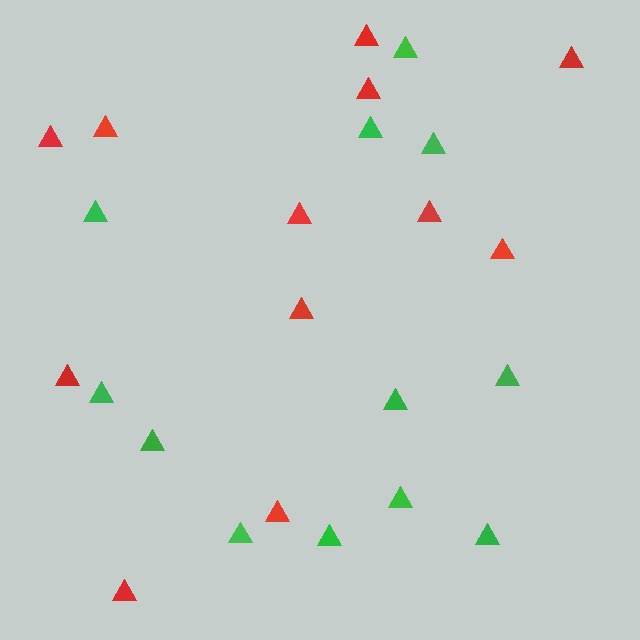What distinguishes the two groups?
There are 2 groups: one group of green triangles (12) and one group of red triangles (12).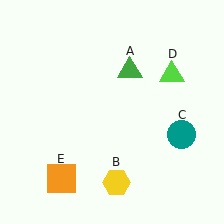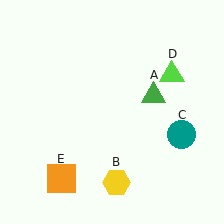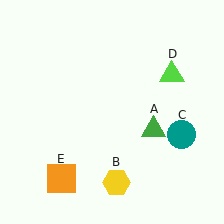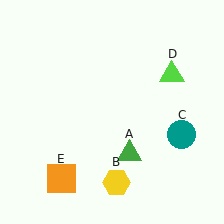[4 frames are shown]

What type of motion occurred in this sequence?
The green triangle (object A) rotated clockwise around the center of the scene.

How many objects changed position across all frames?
1 object changed position: green triangle (object A).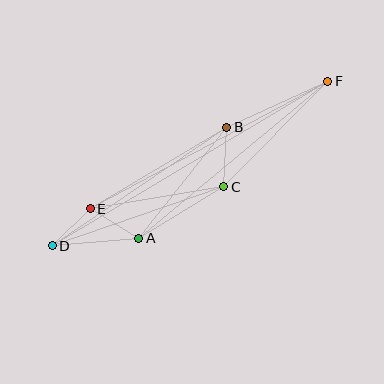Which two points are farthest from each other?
Points D and F are farthest from each other.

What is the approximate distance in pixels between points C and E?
The distance between C and E is approximately 135 pixels.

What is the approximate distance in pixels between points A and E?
The distance between A and E is approximately 57 pixels.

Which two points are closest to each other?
Points D and E are closest to each other.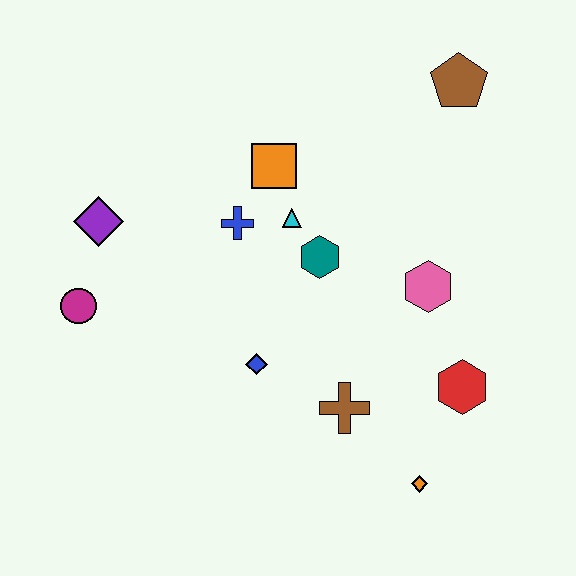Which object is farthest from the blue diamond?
The brown pentagon is farthest from the blue diamond.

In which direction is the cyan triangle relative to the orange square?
The cyan triangle is below the orange square.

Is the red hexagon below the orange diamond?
No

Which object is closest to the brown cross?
The blue diamond is closest to the brown cross.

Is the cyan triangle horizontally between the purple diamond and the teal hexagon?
Yes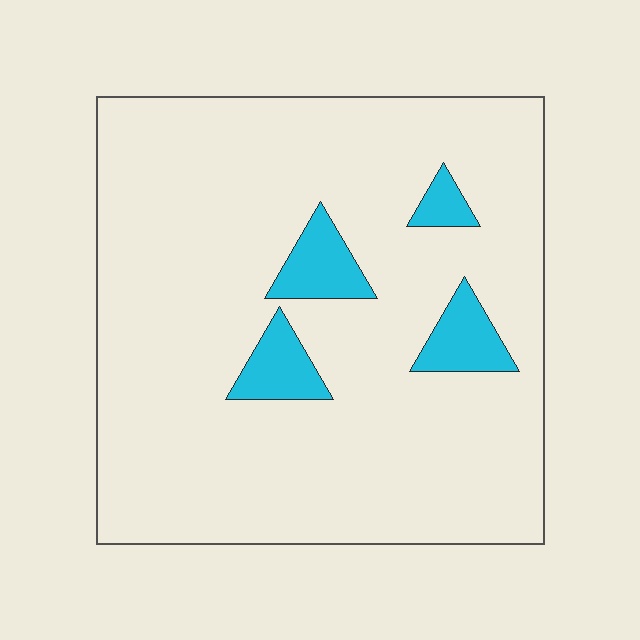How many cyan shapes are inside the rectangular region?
4.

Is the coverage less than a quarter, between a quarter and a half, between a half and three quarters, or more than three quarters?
Less than a quarter.